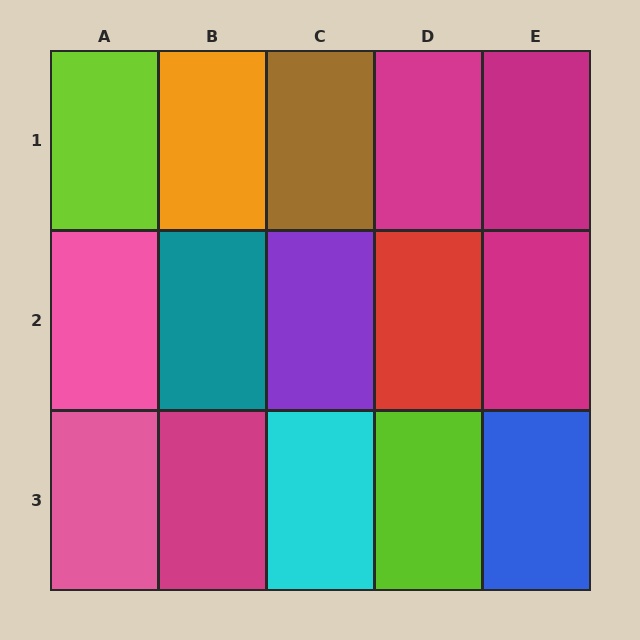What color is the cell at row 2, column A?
Pink.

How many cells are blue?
1 cell is blue.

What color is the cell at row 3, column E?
Blue.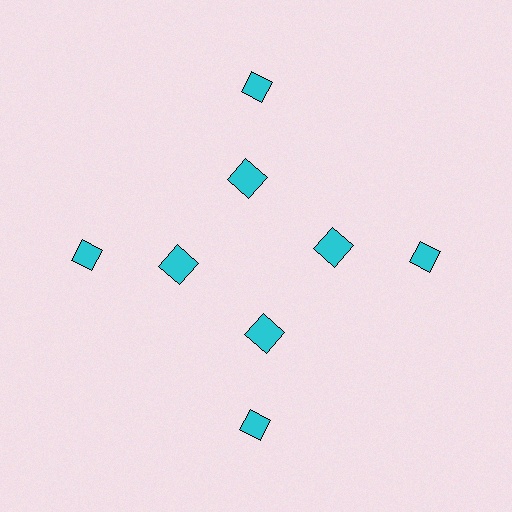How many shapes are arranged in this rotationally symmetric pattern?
There are 8 shapes, arranged in 4 groups of 2.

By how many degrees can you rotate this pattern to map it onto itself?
The pattern maps onto itself every 90 degrees of rotation.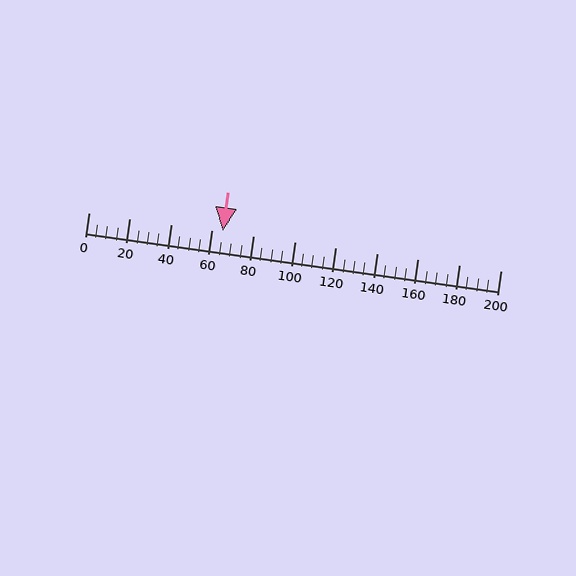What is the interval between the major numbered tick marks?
The major tick marks are spaced 20 units apart.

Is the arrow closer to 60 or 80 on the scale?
The arrow is closer to 60.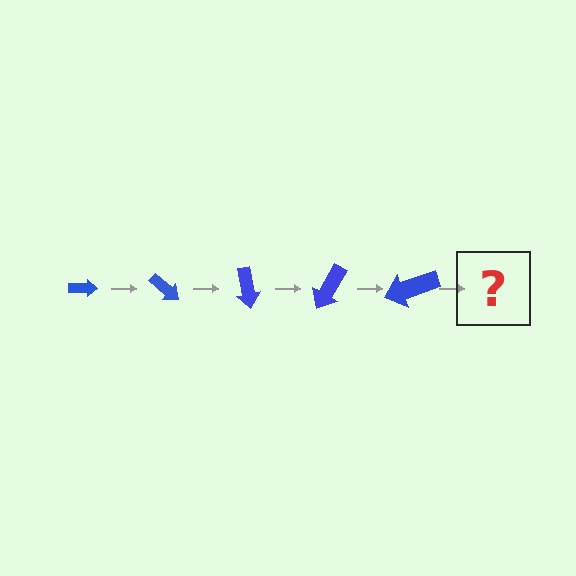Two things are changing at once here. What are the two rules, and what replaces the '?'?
The two rules are that the arrow grows larger each step and it rotates 40 degrees each step. The '?' should be an arrow, larger than the previous one and rotated 200 degrees from the start.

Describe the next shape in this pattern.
It should be an arrow, larger than the previous one and rotated 200 degrees from the start.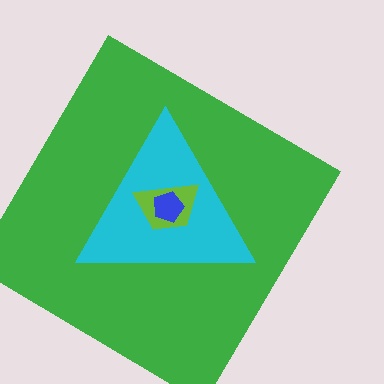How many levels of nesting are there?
4.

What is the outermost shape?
The green diamond.